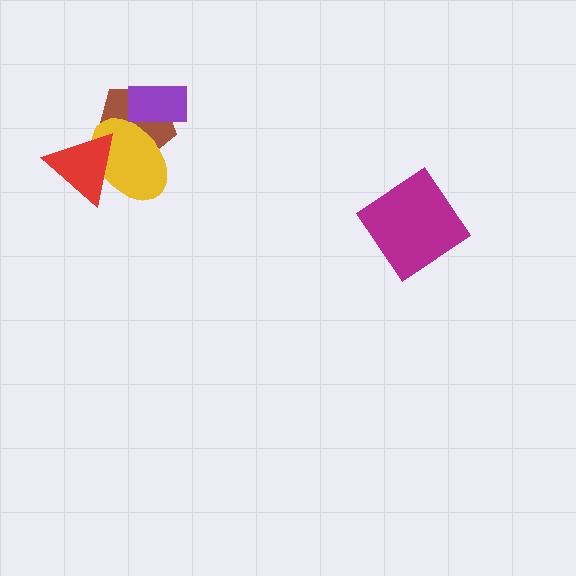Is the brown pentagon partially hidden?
Yes, it is partially covered by another shape.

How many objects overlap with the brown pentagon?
3 objects overlap with the brown pentagon.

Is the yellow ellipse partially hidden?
Yes, it is partially covered by another shape.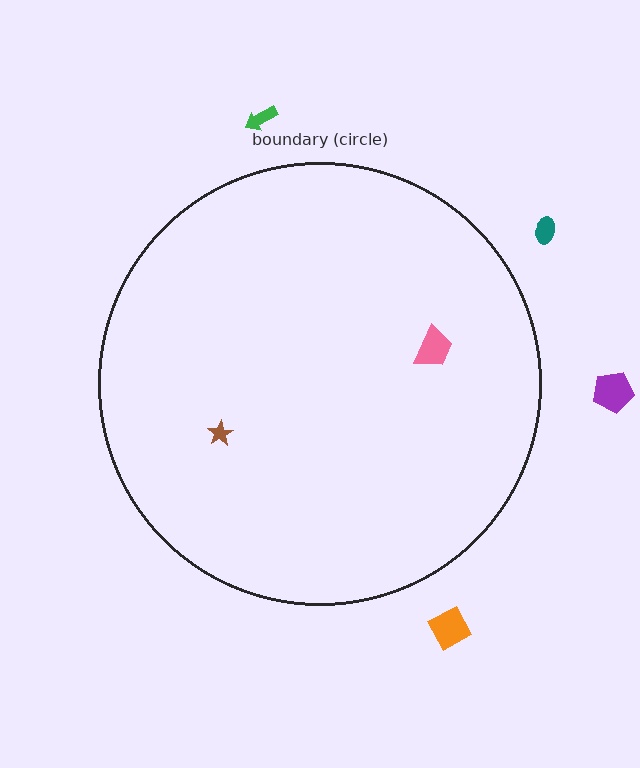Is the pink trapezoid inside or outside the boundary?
Inside.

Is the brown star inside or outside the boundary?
Inside.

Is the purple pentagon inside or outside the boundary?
Outside.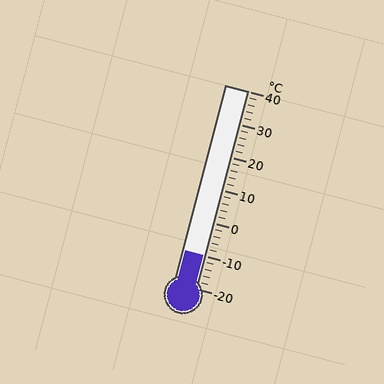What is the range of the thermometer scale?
The thermometer scale ranges from -20°C to 40°C.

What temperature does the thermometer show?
The thermometer shows approximately -10°C.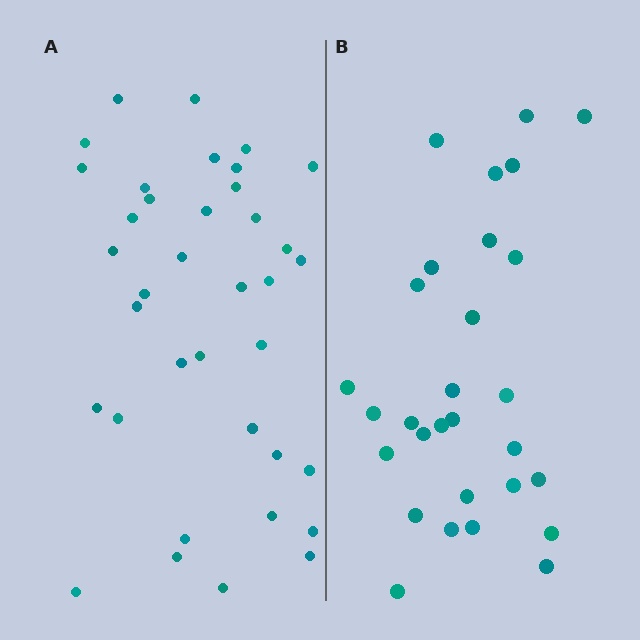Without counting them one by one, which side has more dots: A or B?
Region A (the left region) has more dots.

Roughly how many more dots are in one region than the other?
Region A has roughly 8 or so more dots than region B.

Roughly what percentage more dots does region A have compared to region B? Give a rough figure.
About 30% more.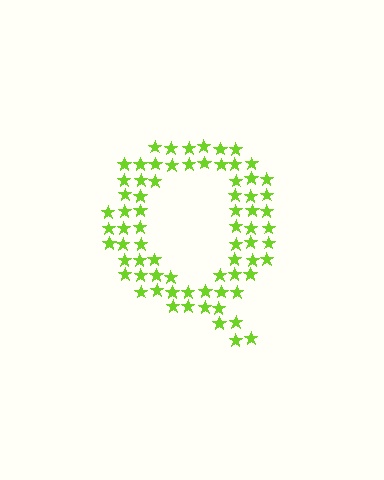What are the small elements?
The small elements are stars.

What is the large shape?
The large shape is the letter Q.